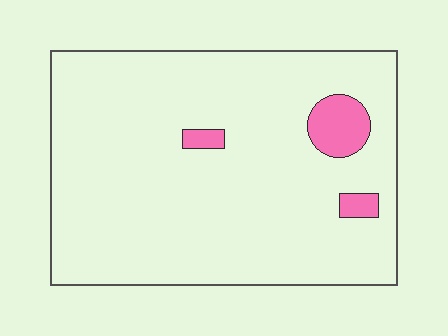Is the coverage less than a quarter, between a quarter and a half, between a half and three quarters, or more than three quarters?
Less than a quarter.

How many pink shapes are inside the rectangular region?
3.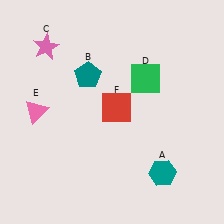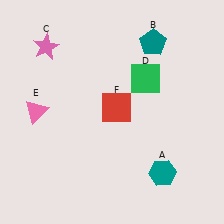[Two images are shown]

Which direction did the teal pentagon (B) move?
The teal pentagon (B) moved right.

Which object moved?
The teal pentagon (B) moved right.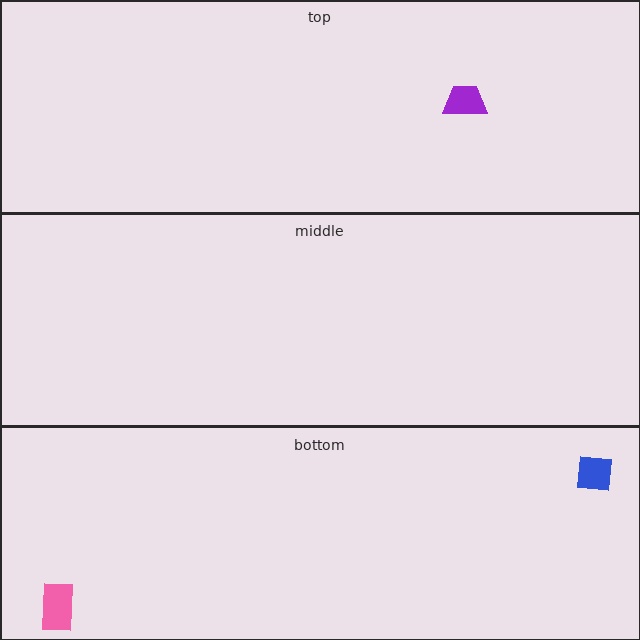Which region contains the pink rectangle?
The bottom region.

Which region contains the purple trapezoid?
The top region.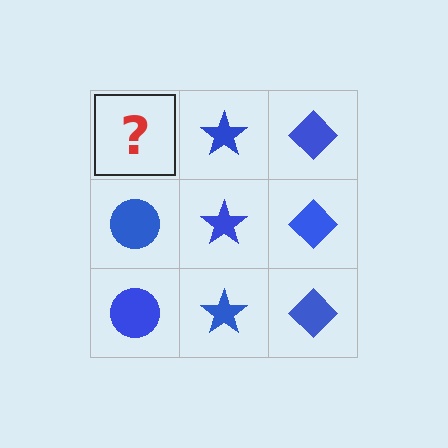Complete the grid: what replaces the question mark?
The question mark should be replaced with a blue circle.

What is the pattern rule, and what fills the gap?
The rule is that each column has a consistent shape. The gap should be filled with a blue circle.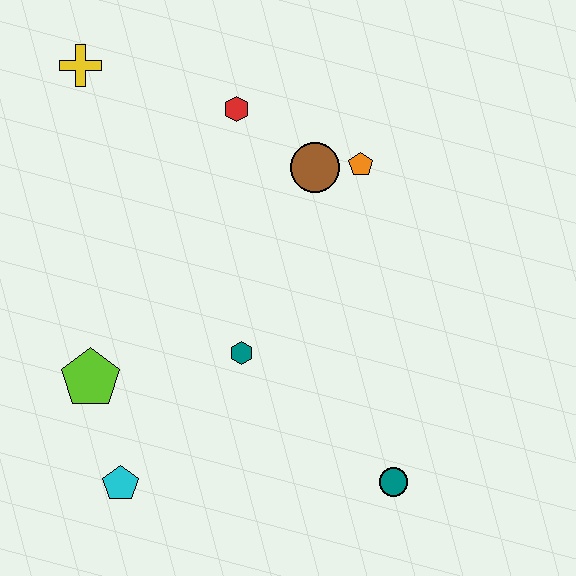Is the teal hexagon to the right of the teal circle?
No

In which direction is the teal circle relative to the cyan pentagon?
The teal circle is to the right of the cyan pentagon.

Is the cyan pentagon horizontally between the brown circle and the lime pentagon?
Yes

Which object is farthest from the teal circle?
The yellow cross is farthest from the teal circle.